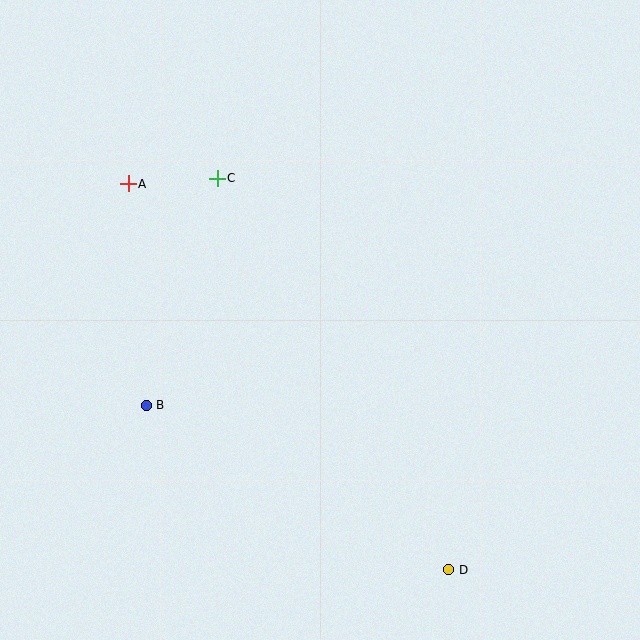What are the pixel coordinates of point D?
Point D is at (449, 570).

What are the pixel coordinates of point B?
Point B is at (146, 405).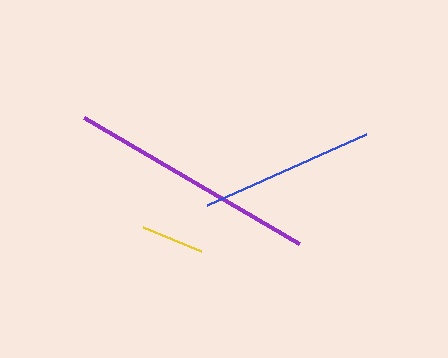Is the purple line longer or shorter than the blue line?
The purple line is longer than the blue line.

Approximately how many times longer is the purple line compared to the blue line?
The purple line is approximately 1.4 times the length of the blue line.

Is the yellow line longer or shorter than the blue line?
The blue line is longer than the yellow line.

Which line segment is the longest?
The purple line is the longest at approximately 249 pixels.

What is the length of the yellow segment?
The yellow segment is approximately 63 pixels long.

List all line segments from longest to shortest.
From longest to shortest: purple, blue, yellow.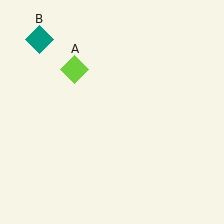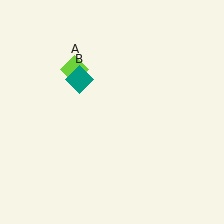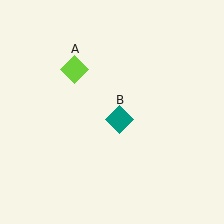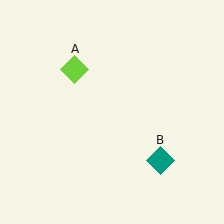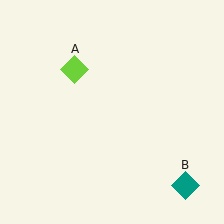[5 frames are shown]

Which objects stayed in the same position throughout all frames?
Lime diamond (object A) remained stationary.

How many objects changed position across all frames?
1 object changed position: teal diamond (object B).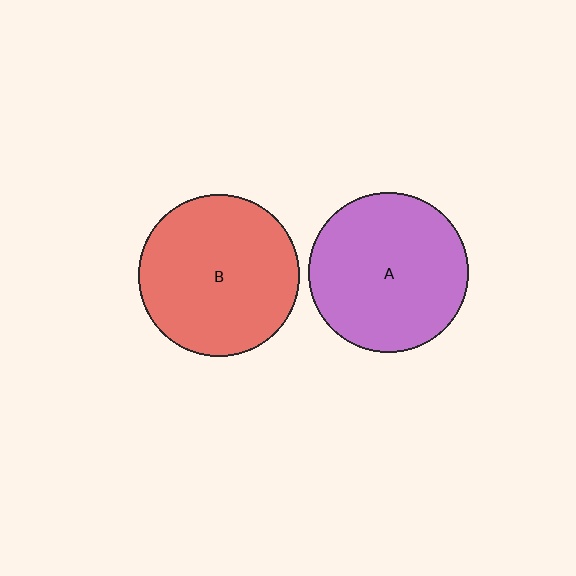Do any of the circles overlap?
No, none of the circles overlap.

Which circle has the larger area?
Circle B (red).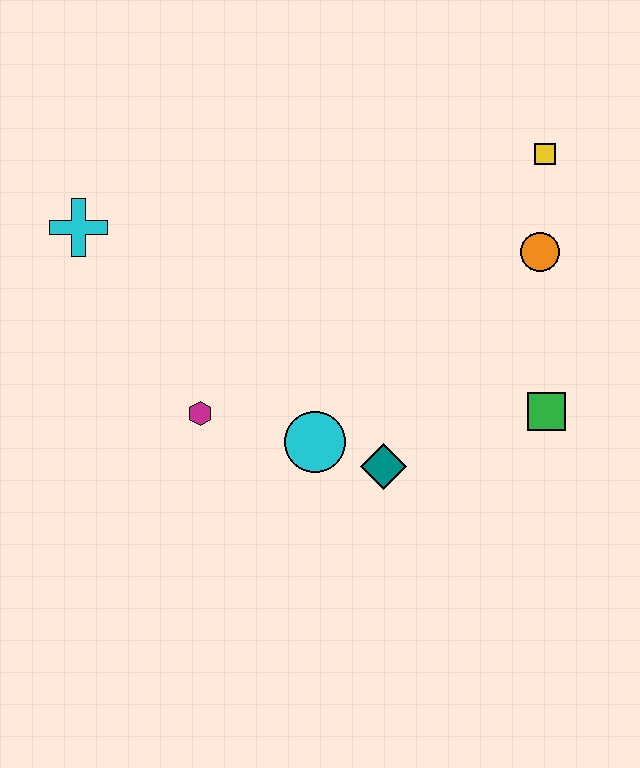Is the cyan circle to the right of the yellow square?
No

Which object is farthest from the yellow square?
The cyan cross is farthest from the yellow square.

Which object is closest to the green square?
The orange circle is closest to the green square.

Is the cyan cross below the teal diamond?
No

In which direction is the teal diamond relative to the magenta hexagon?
The teal diamond is to the right of the magenta hexagon.